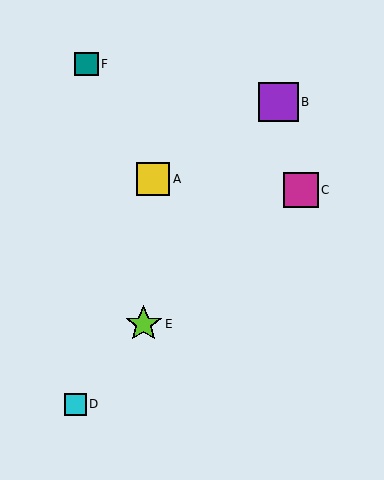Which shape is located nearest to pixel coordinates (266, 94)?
The purple square (labeled B) at (278, 102) is nearest to that location.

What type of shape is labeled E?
Shape E is a lime star.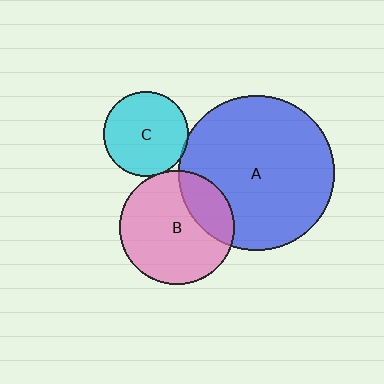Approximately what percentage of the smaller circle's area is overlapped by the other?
Approximately 5%.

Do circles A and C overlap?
Yes.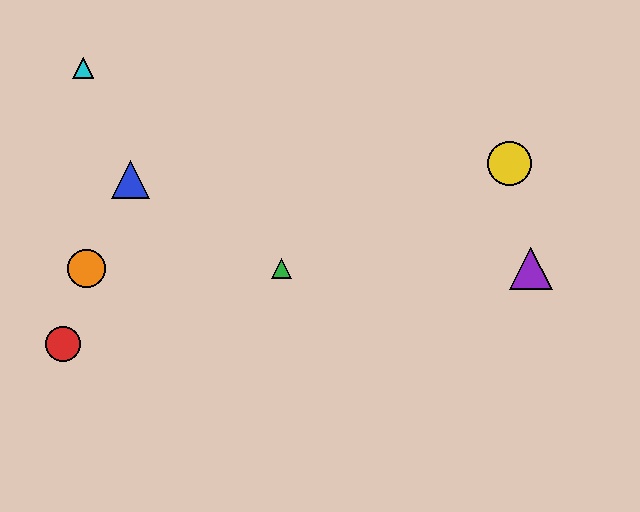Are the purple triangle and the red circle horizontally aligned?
No, the purple triangle is at y≈269 and the red circle is at y≈344.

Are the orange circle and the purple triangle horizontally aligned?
Yes, both are at y≈269.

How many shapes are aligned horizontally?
3 shapes (the green triangle, the purple triangle, the orange circle) are aligned horizontally.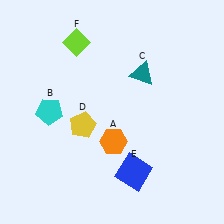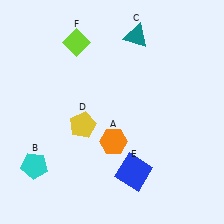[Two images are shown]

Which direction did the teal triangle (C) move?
The teal triangle (C) moved up.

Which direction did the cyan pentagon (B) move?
The cyan pentagon (B) moved down.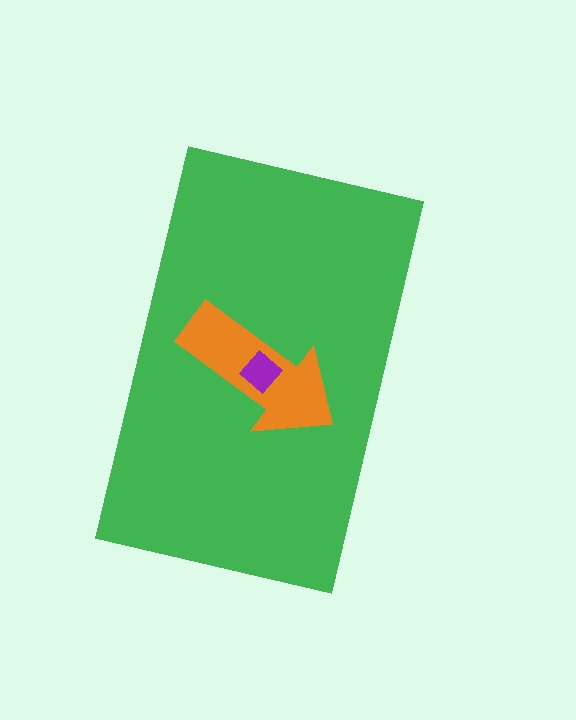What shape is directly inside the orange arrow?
The purple diamond.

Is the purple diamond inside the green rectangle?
Yes.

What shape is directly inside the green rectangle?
The orange arrow.